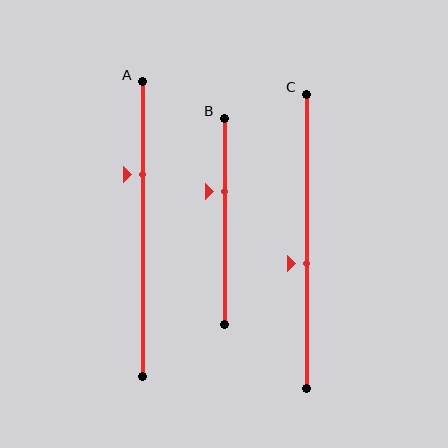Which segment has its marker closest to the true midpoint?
Segment C has its marker closest to the true midpoint.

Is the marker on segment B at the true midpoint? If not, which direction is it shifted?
No, the marker on segment B is shifted upward by about 15% of the segment length.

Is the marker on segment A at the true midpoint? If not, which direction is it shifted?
No, the marker on segment A is shifted upward by about 18% of the segment length.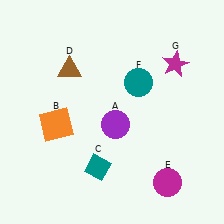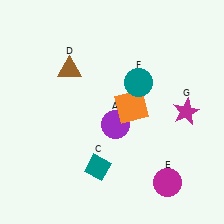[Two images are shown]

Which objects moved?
The objects that moved are: the orange square (B), the magenta star (G).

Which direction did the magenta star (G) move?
The magenta star (G) moved down.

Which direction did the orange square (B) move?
The orange square (B) moved right.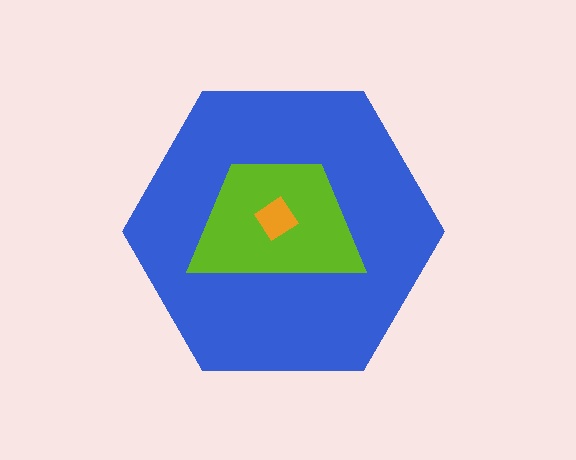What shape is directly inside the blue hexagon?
The lime trapezoid.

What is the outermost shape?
The blue hexagon.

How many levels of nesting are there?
3.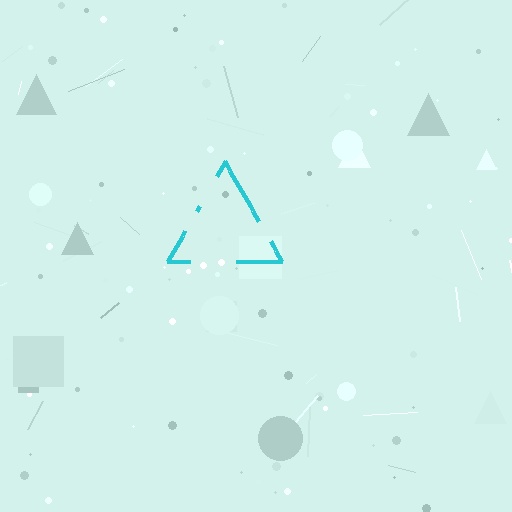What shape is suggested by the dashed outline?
The dashed outline suggests a triangle.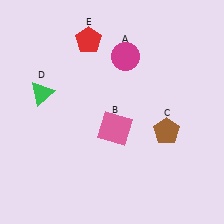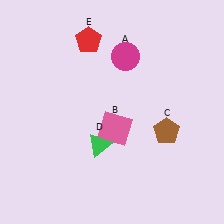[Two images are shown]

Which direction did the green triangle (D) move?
The green triangle (D) moved right.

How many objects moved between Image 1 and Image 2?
1 object moved between the two images.